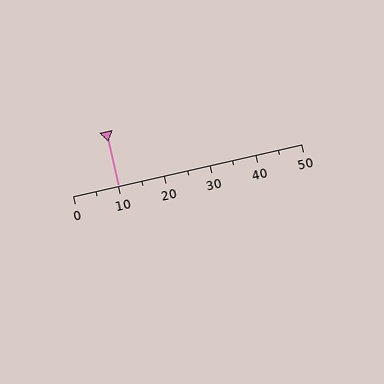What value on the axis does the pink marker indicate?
The marker indicates approximately 10.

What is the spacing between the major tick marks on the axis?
The major ticks are spaced 10 apart.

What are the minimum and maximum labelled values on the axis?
The axis runs from 0 to 50.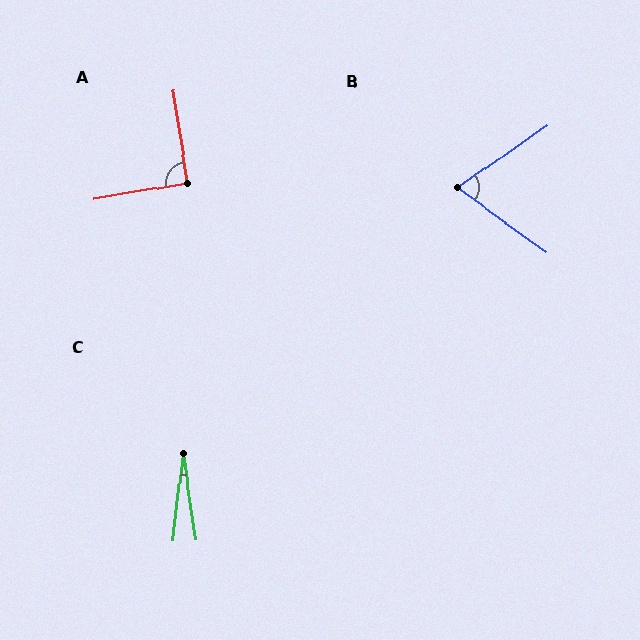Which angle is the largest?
A, at approximately 91 degrees.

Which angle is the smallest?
C, at approximately 16 degrees.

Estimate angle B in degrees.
Approximately 71 degrees.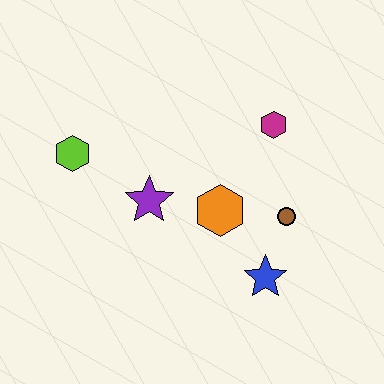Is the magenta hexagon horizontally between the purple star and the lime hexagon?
No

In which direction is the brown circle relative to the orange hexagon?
The brown circle is to the right of the orange hexagon.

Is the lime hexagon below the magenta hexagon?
Yes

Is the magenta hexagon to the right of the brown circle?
No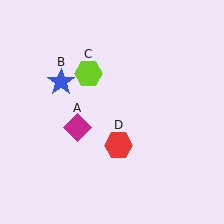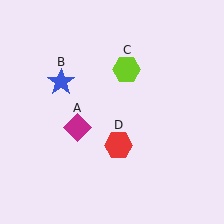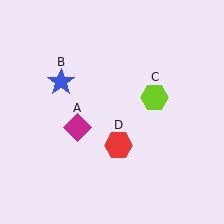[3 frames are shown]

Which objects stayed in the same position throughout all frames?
Magenta diamond (object A) and blue star (object B) and red hexagon (object D) remained stationary.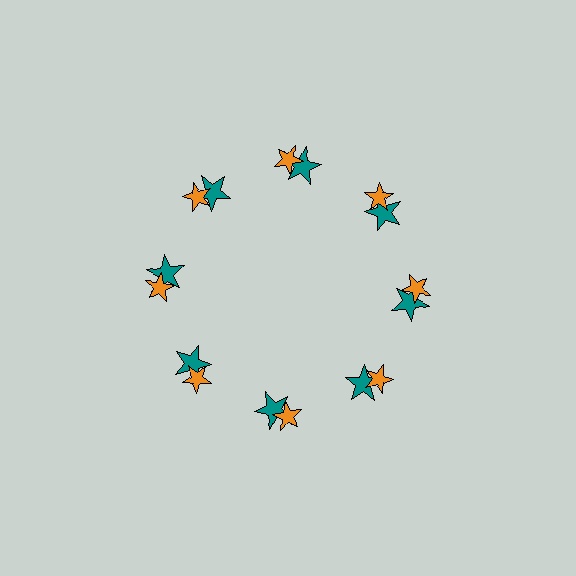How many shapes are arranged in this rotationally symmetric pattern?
There are 16 shapes, arranged in 8 groups of 2.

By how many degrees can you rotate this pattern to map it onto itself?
The pattern maps onto itself every 45 degrees of rotation.